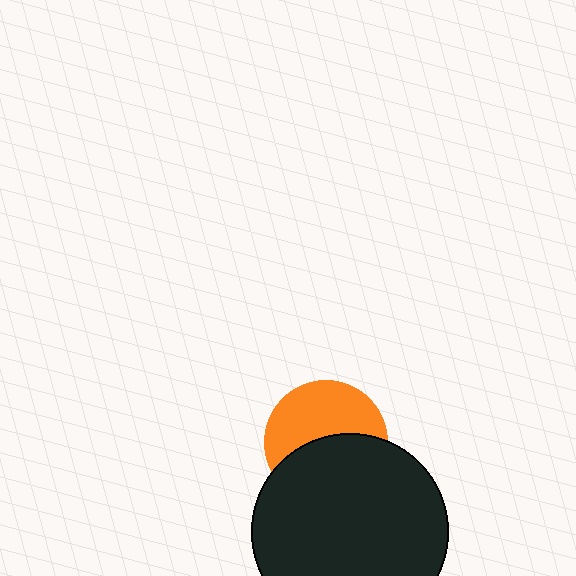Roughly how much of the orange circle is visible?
About half of it is visible (roughly 50%).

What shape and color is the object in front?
The object in front is a black circle.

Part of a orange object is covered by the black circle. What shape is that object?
It is a circle.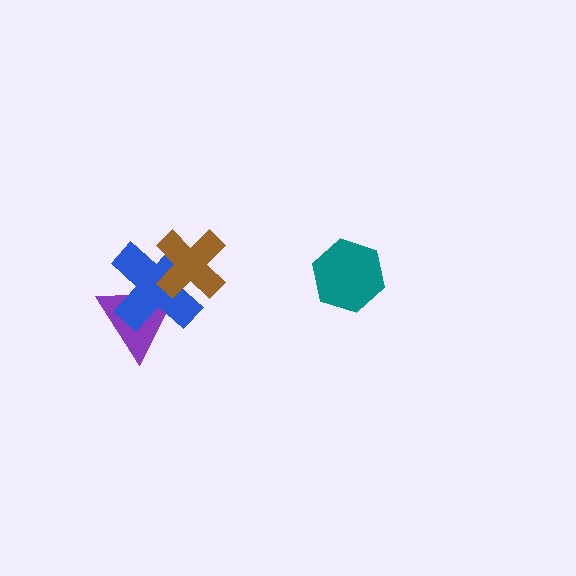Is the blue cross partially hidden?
Yes, it is partially covered by another shape.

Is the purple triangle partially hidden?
Yes, it is partially covered by another shape.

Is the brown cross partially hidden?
No, no other shape covers it.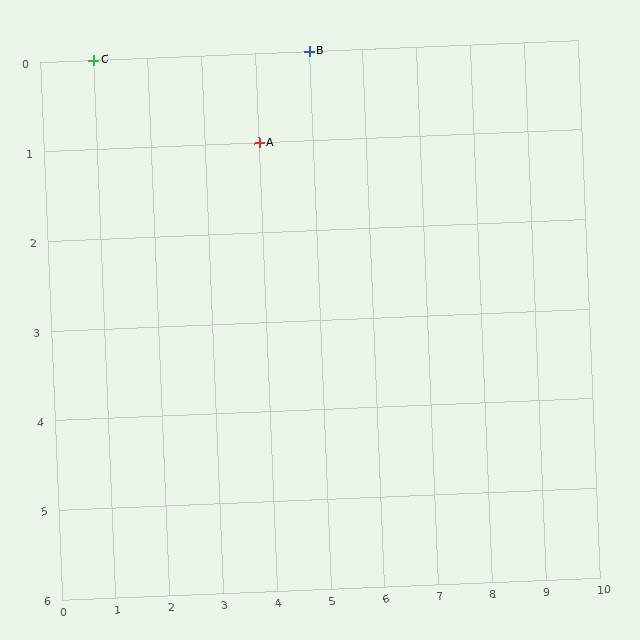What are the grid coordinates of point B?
Point B is at grid coordinates (5, 0).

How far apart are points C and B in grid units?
Points C and B are 4 columns apart.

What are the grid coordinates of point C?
Point C is at grid coordinates (1, 0).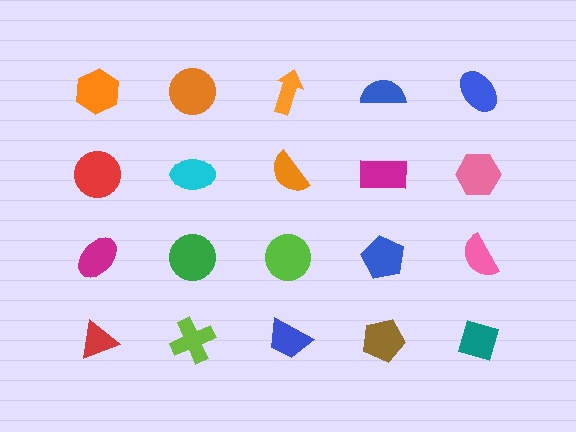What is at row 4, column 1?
A red triangle.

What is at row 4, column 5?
A teal diamond.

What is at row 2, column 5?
A pink hexagon.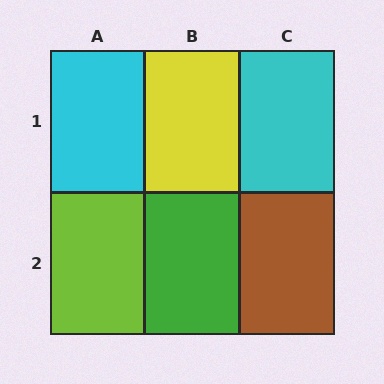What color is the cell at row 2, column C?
Brown.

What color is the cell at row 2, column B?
Green.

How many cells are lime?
1 cell is lime.